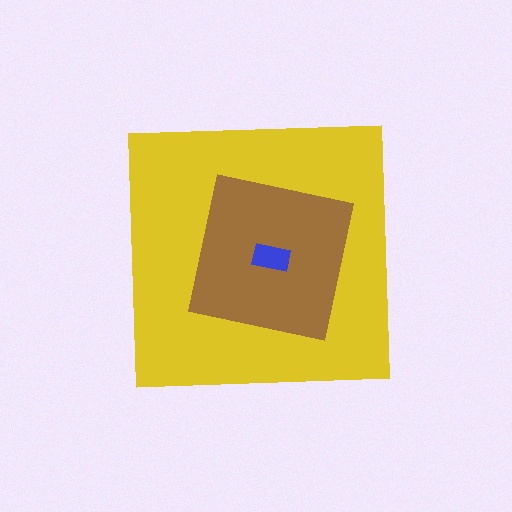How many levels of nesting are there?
3.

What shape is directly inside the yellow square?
The brown square.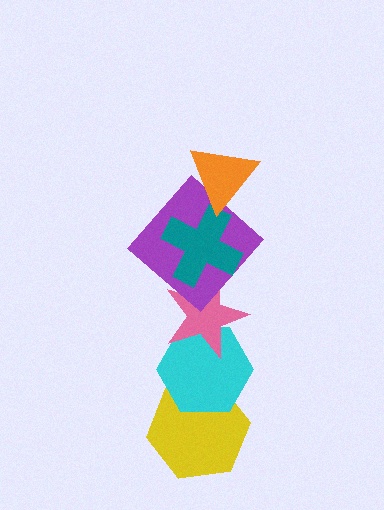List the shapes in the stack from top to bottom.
From top to bottom: the orange triangle, the teal cross, the purple diamond, the pink star, the cyan hexagon, the yellow hexagon.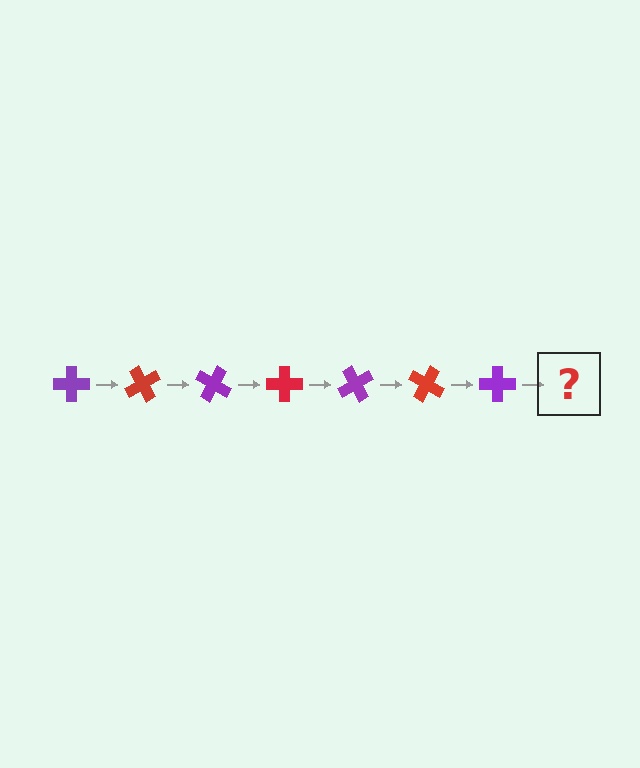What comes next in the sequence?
The next element should be a red cross, rotated 420 degrees from the start.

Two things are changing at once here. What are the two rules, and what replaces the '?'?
The two rules are that it rotates 60 degrees each step and the color cycles through purple and red. The '?' should be a red cross, rotated 420 degrees from the start.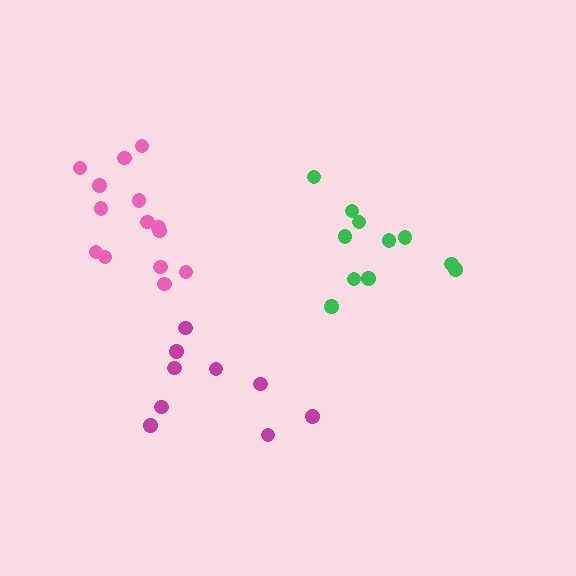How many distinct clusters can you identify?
There are 3 distinct clusters.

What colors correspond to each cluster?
The clusters are colored: green, pink, magenta.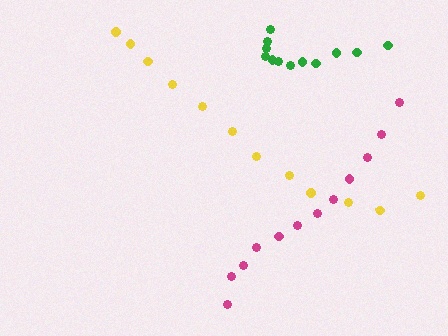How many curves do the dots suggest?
There are 3 distinct paths.